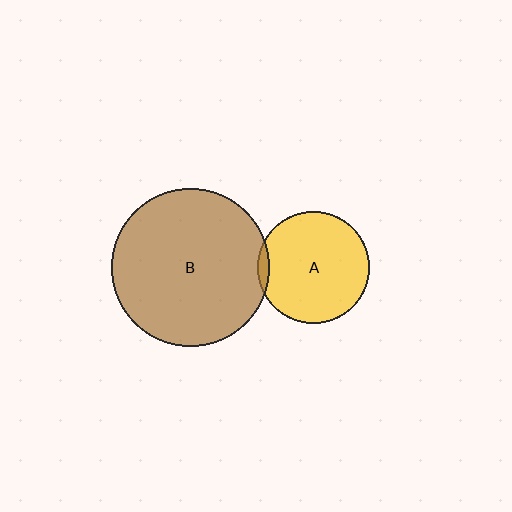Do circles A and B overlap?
Yes.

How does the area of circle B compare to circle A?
Approximately 2.0 times.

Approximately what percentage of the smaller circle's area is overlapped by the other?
Approximately 5%.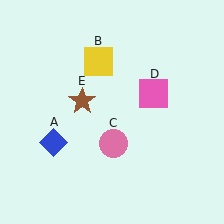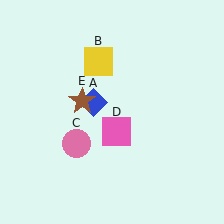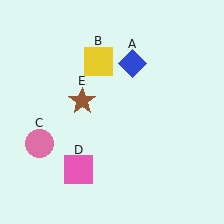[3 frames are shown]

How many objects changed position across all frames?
3 objects changed position: blue diamond (object A), pink circle (object C), pink square (object D).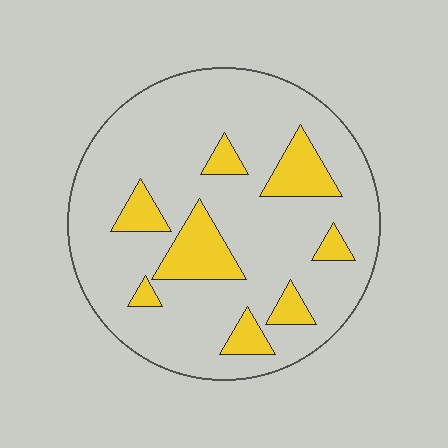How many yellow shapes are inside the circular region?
8.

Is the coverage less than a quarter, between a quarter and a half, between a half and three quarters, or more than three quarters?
Less than a quarter.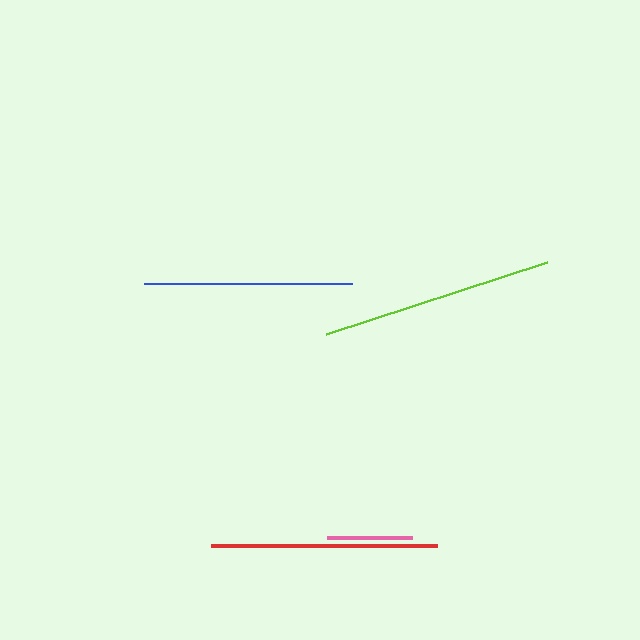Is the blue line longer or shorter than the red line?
The red line is longer than the blue line.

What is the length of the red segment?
The red segment is approximately 225 pixels long.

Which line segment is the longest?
The lime line is the longest at approximately 233 pixels.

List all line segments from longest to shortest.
From longest to shortest: lime, red, blue, pink.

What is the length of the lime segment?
The lime segment is approximately 233 pixels long.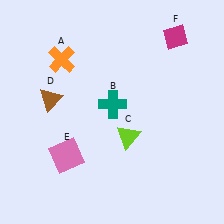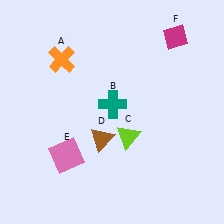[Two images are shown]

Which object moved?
The brown triangle (D) moved right.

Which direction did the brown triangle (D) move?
The brown triangle (D) moved right.